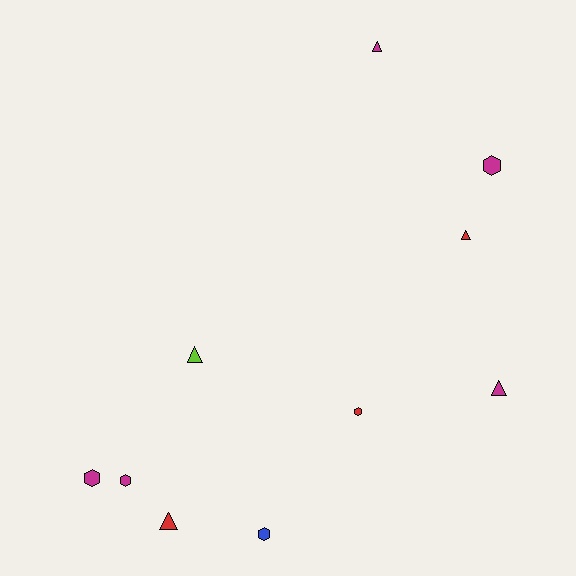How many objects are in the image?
There are 10 objects.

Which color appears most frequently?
Magenta, with 5 objects.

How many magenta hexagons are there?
There are 3 magenta hexagons.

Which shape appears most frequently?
Hexagon, with 5 objects.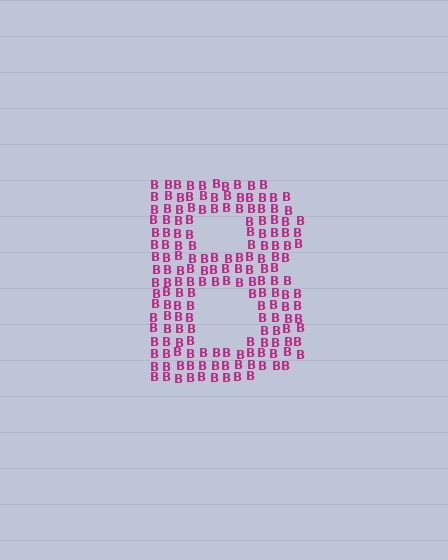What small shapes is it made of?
It is made of small letter B's.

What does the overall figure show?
The overall figure shows the letter B.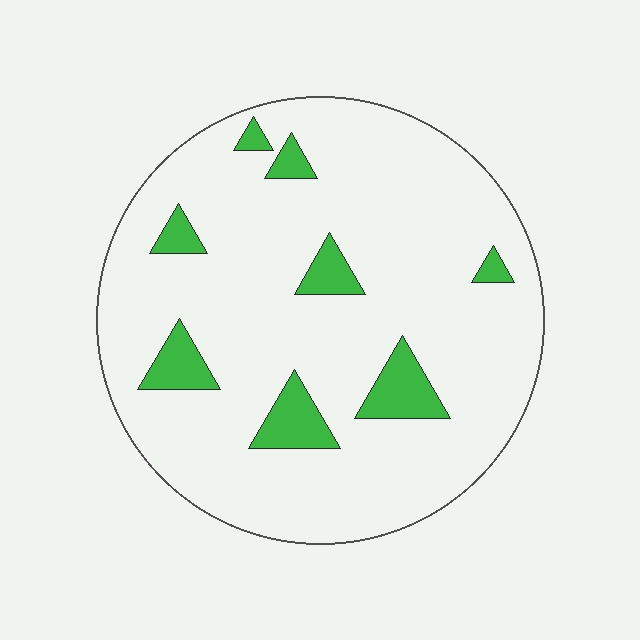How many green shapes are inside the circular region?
8.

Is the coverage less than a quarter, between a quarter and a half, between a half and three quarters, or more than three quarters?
Less than a quarter.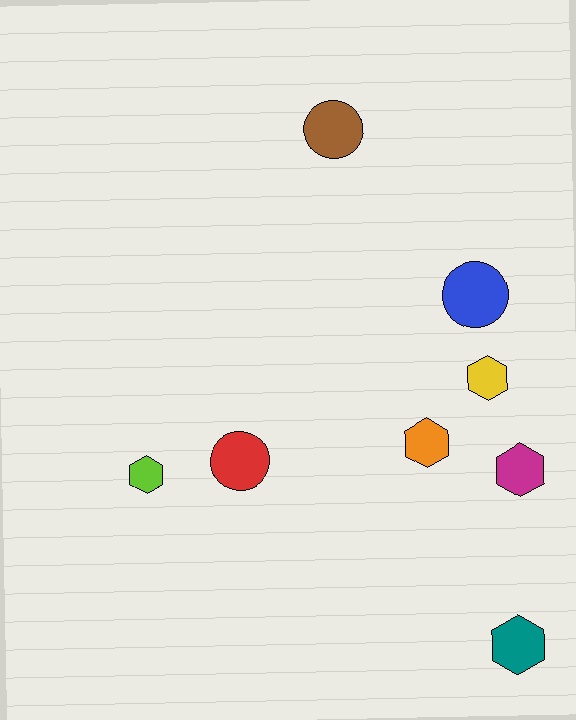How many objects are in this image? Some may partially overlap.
There are 8 objects.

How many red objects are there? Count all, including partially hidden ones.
There is 1 red object.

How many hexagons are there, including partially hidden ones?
There are 5 hexagons.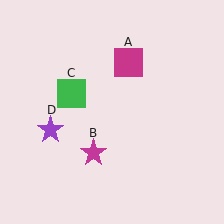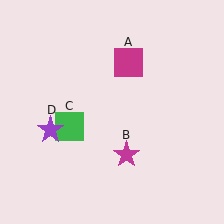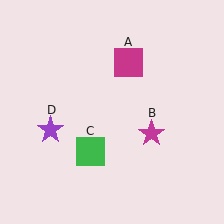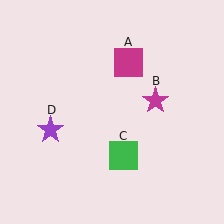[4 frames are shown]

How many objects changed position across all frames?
2 objects changed position: magenta star (object B), green square (object C).